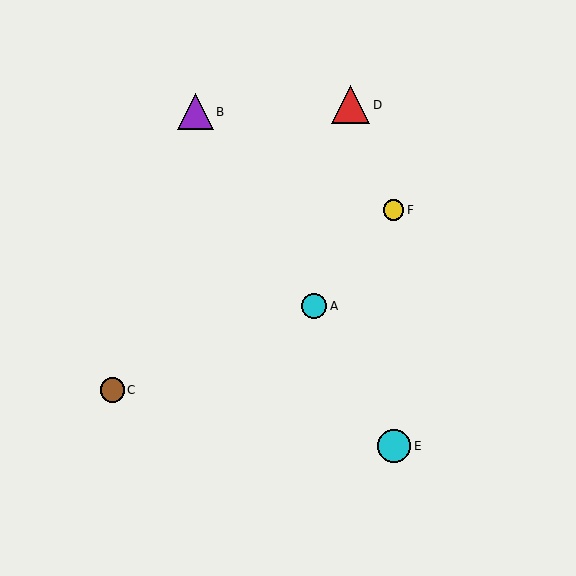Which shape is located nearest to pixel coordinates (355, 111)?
The red triangle (labeled D) at (351, 105) is nearest to that location.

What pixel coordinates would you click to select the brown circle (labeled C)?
Click at (112, 390) to select the brown circle C.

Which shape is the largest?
The red triangle (labeled D) is the largest.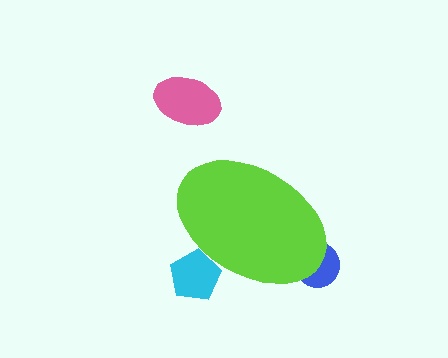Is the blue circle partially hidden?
Yes, the blue circle is partially hidden behind the lime ellipse.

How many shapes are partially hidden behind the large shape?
2 shapes are partially hidden.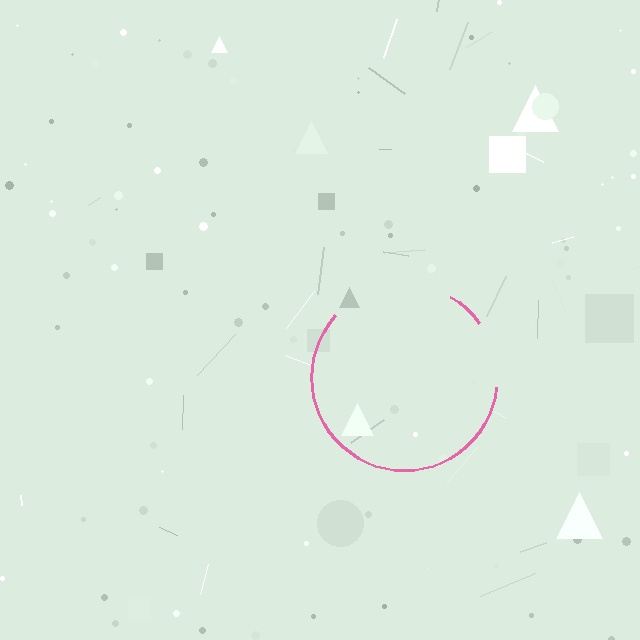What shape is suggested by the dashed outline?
The dashed outline suggests a circle.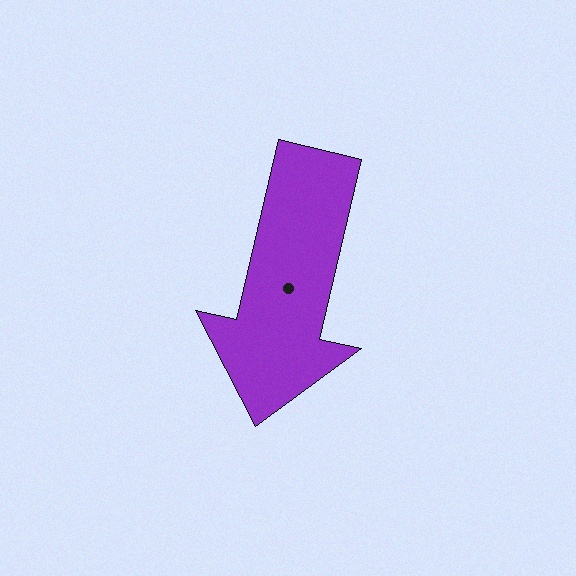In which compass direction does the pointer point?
South.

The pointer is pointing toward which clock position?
Roughly 6 o'clock.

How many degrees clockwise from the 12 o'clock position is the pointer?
Approximately 193 degrees.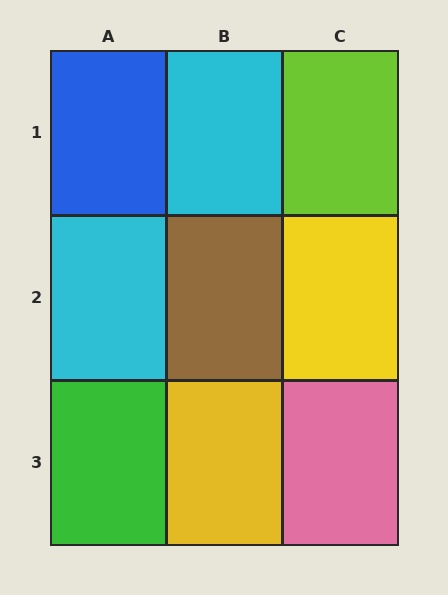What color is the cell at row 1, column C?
Lime.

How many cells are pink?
1 cell is pink.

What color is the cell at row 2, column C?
Yellow.